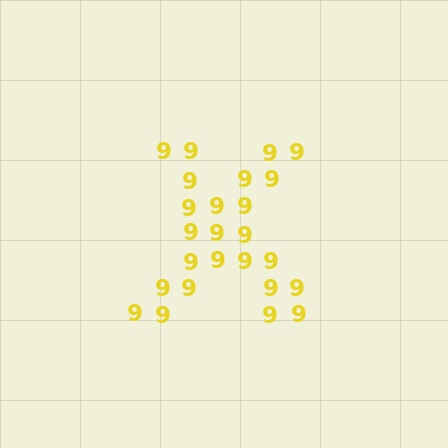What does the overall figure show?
The overall figure shows the letter X.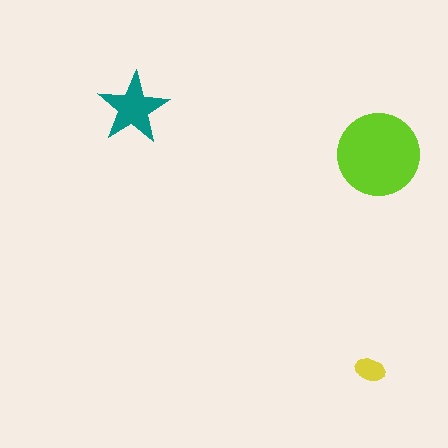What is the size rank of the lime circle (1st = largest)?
1st.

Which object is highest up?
The teal star is topmost.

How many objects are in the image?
There are 3 objects in the image.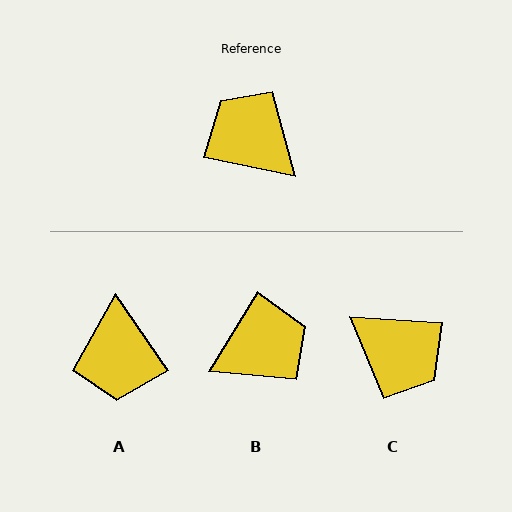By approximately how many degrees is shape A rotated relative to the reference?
Approximately 136 degrees counter-clockwise.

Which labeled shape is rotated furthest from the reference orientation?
C, about 172 degrees away.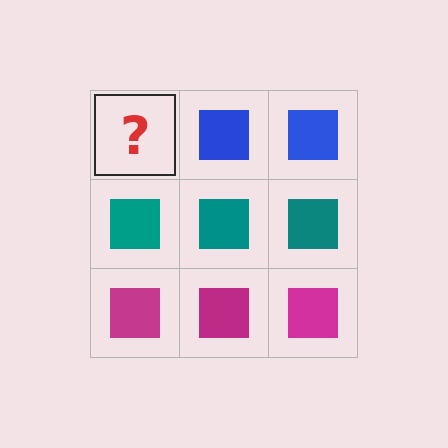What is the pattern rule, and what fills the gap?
The rule is that each row has a consistent color. The gap should be filled with a blue square.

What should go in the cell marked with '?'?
The missing cell should contain a blue square.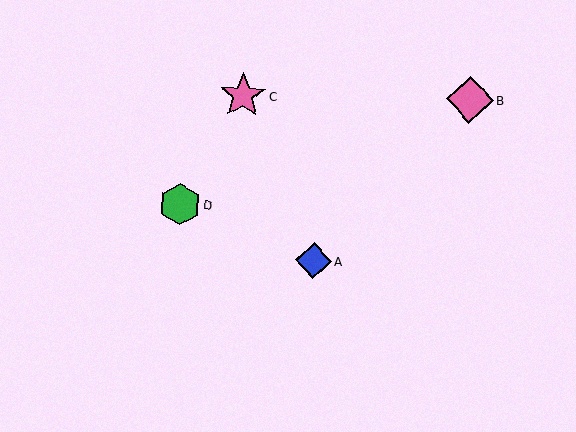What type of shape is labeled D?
Shape D is a green hexagon.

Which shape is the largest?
The pink star (labeled C) is the largest.